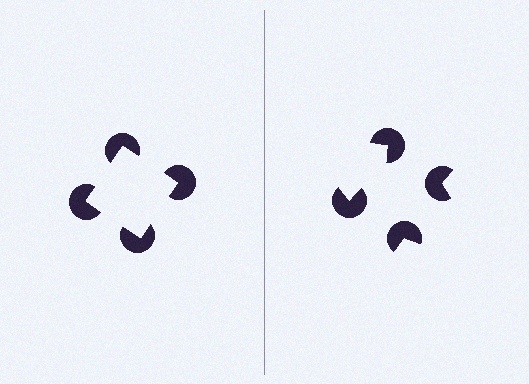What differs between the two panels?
The pac-man discs are positioned identically on both sides; only the wedge orientations differ. On the left they align to a square; on the right they are misaligned.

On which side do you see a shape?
An illusory square appears on the left side. On the right side the wedge cuts are rotated, so no coherent shape forms.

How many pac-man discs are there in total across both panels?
8 — 4 on each side.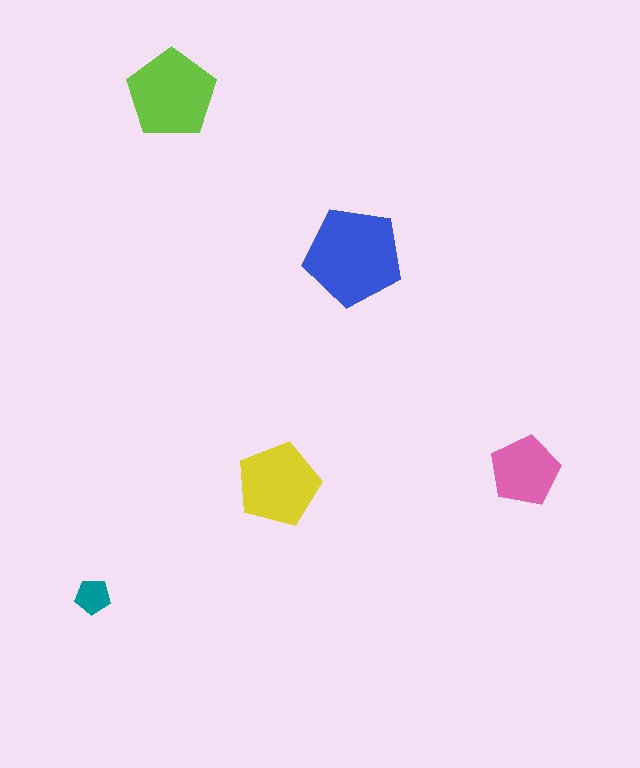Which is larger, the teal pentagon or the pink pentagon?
The pink one.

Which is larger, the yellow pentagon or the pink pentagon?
The yellow one.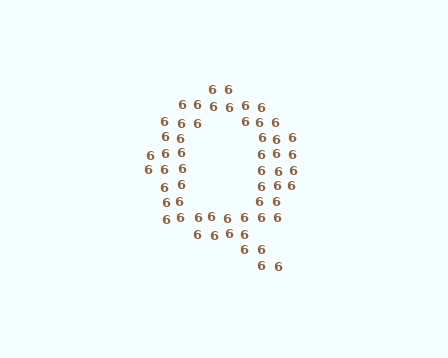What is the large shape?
The large shape is the letter Q.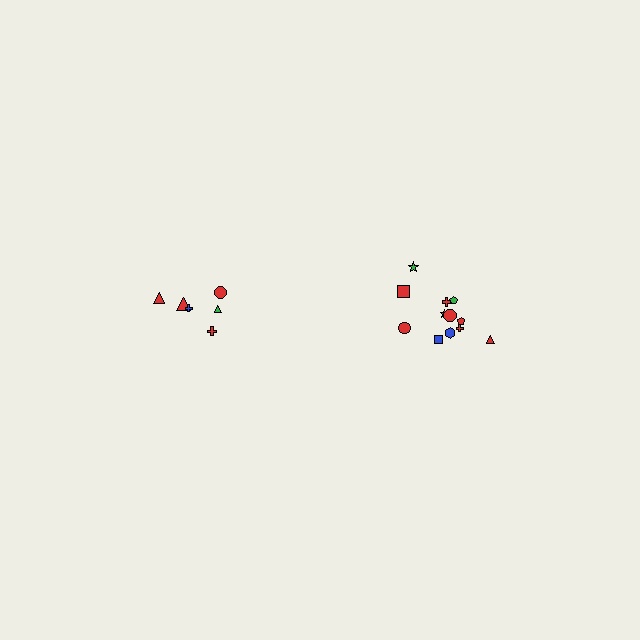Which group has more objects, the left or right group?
The right group.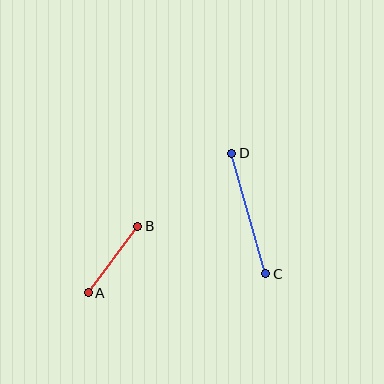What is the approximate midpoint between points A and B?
The midpoint is at approximately (113, 260) pixels.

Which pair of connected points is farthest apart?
Points C and D are farthest apart.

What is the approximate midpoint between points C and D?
The midpoint is at approximately (249, 213) pixels.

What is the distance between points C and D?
The distance is approximately 125 pixels.